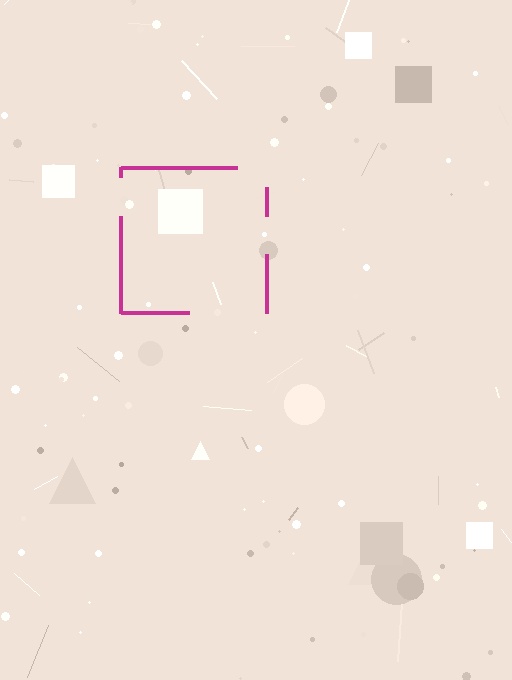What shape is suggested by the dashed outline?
The dashed outline suggests a square.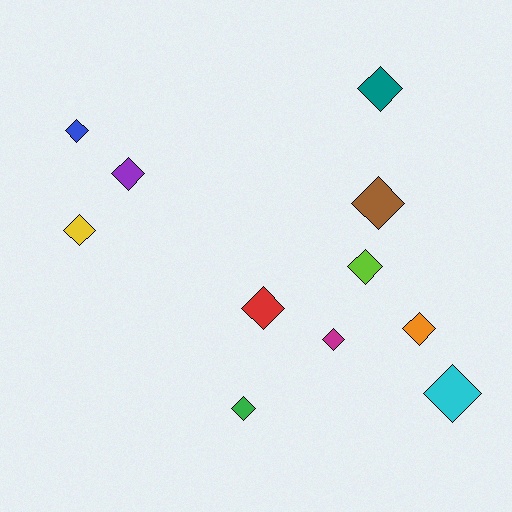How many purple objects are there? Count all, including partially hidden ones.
There is 1 purple object.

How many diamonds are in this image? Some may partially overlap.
There are 11 diamonds.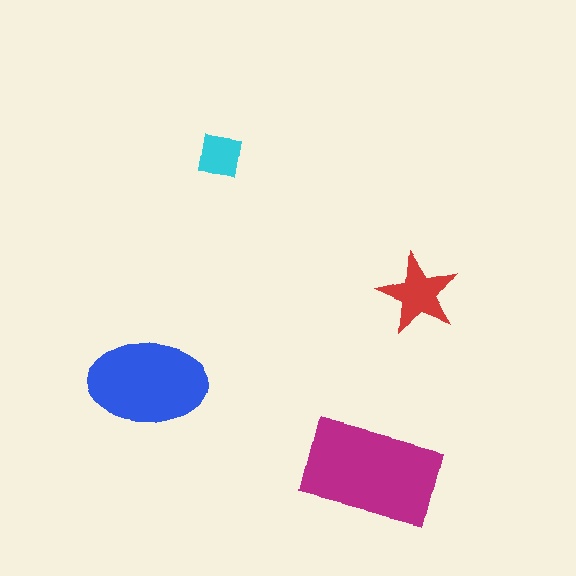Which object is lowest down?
The magenta rectangle is bottommost.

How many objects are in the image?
There are 4 objects in the image.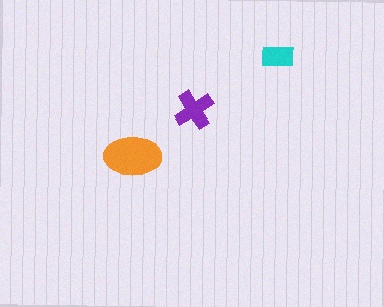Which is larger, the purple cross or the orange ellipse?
The orange ellipse.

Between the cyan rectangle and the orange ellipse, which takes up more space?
The orange ellipse.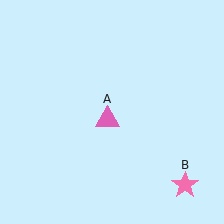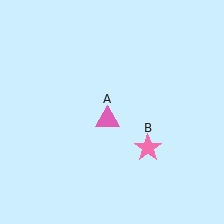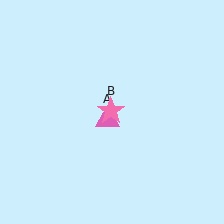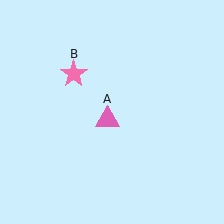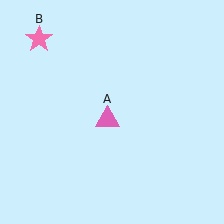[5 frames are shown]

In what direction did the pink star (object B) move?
The pink star (object B) moved up and to the left.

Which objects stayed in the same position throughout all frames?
Pink triangle (object A) remained stationary.